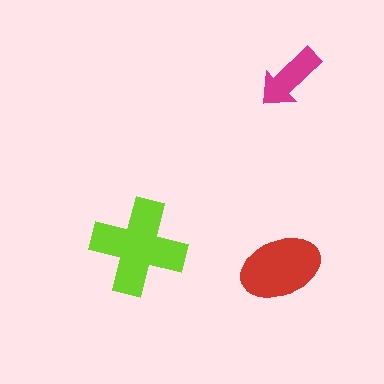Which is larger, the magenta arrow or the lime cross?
The lime cross.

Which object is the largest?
The lime cross.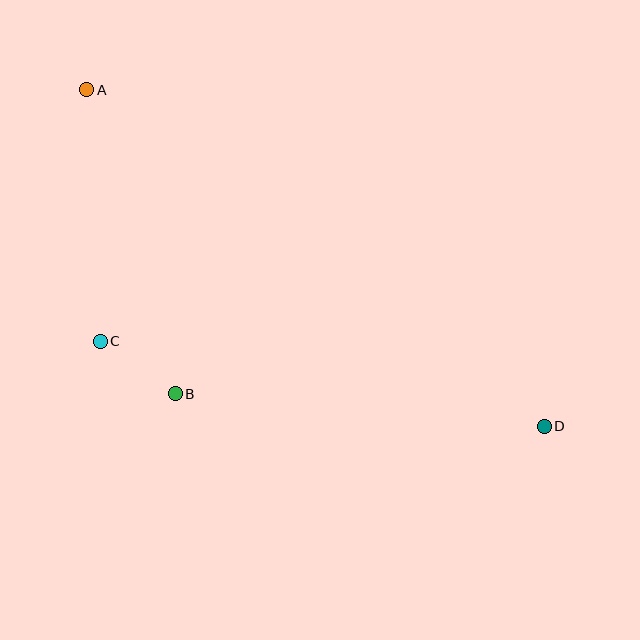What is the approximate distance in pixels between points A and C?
The distance between A and C is approximately 252 pixels.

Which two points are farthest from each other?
Points A and D are farthest from each other.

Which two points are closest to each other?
Points B and C are closest to each other.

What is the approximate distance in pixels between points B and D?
The distance between B and D is approximately 370 pixels.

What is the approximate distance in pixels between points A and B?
The distance between A and B is approximately 317 pixels.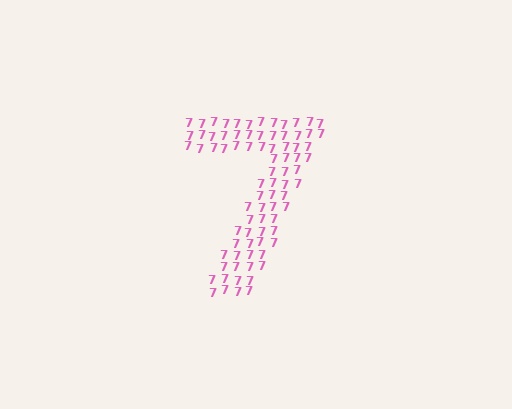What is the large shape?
The large shape is the digit 7.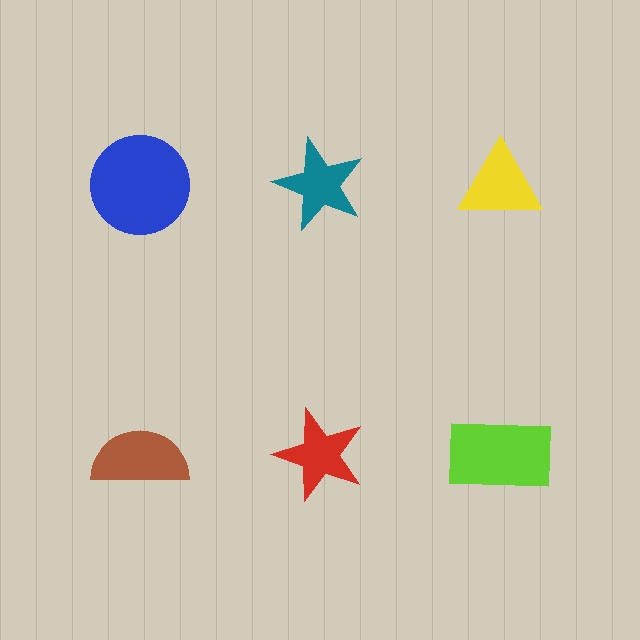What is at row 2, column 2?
A red star.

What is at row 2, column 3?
A lime rectangle.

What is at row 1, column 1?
A blue circle.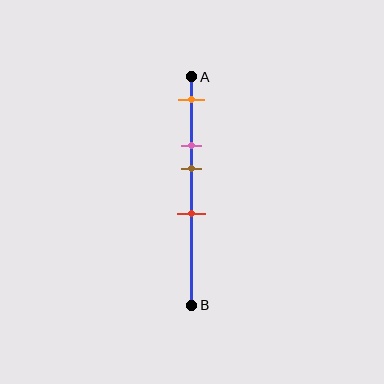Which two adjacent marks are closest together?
The pink and brown marks are the closest adjacent pair.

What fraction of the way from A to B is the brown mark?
The brown mark is approximately 40% (0.4) of the way from A to B.